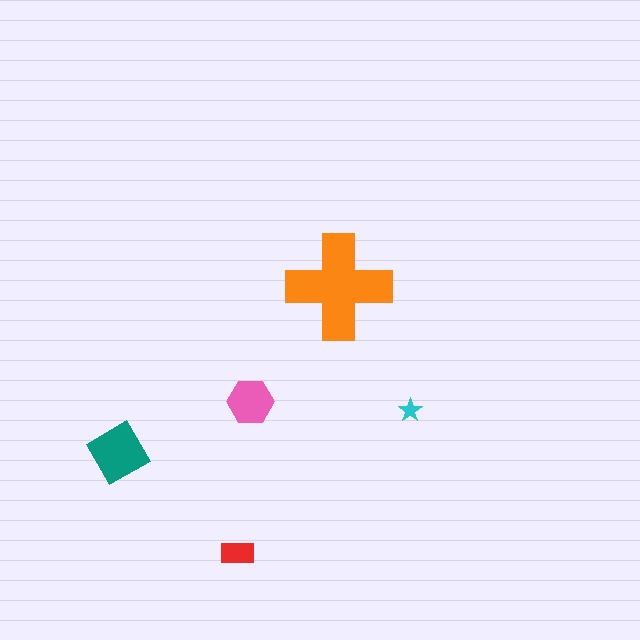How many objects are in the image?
There are 5 objects in the image.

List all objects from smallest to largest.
The cyan star, the red rectangle, the pink hexagon, the teal diamond, the orange cross.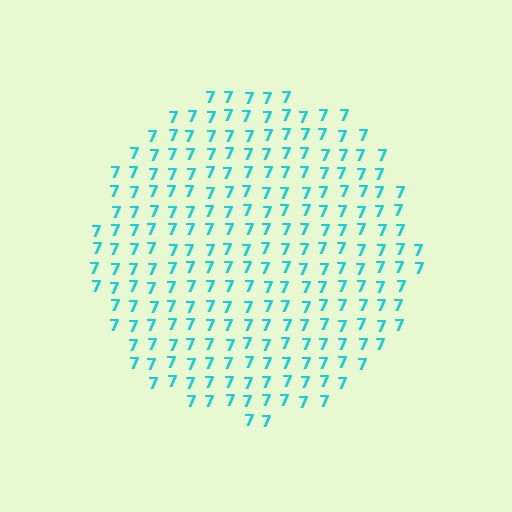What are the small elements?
The small elements are digit 7's.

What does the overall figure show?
The overall figure shows a circle.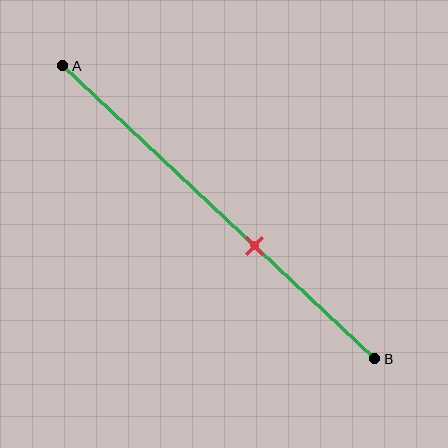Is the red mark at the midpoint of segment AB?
No, the mark is at about 60% from A, not at the 50% midpoint.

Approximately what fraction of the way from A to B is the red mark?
The red mark is approximately 60% of the way from A to B.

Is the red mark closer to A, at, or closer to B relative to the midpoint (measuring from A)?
The red mark is closer to point B than the midpoint of segment AB.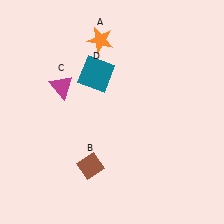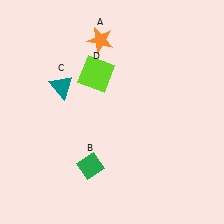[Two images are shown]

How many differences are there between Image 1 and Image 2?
There are 3 differences between the two images.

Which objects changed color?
B changed from brown to green. C changed from magenta to teal. D changed from teal to lime.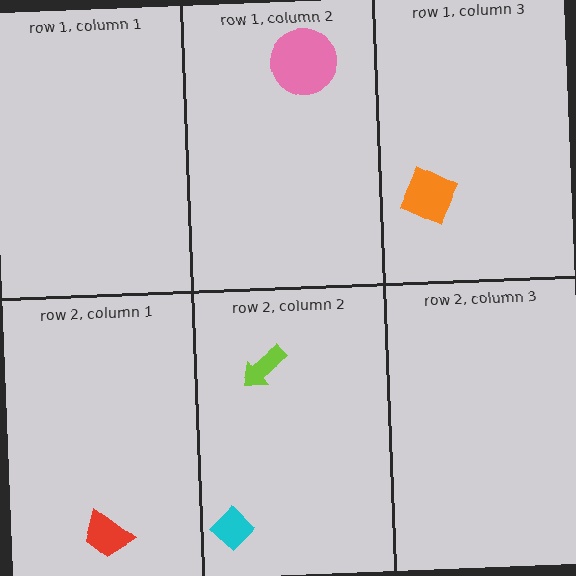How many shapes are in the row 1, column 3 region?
1.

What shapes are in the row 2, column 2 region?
The cyan diamond, the lime arrow.